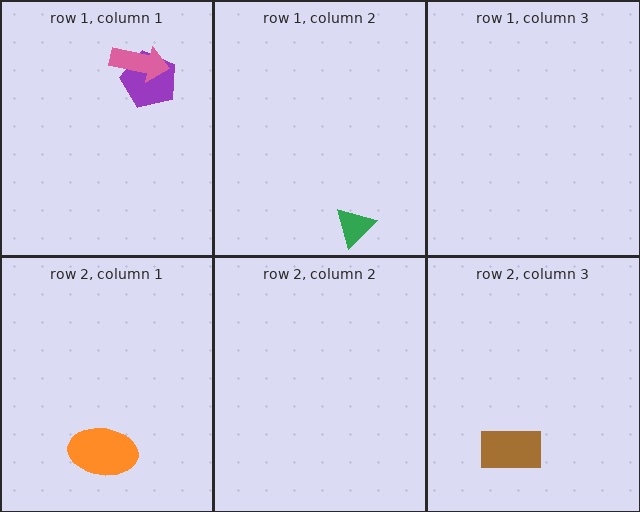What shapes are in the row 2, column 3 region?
The brown rectangle.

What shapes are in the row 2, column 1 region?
The orange ellipse.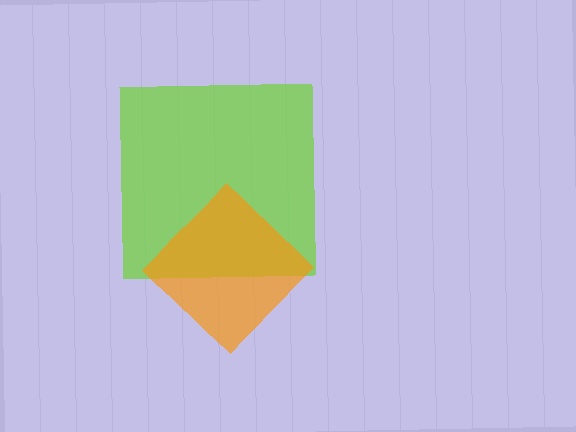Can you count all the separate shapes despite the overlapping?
Yes, there are 2 separate shapes.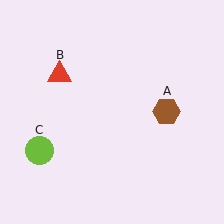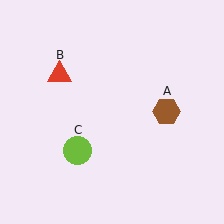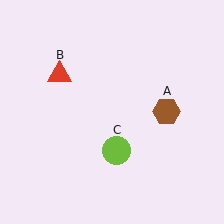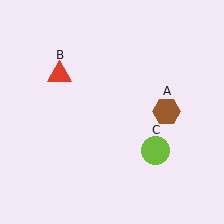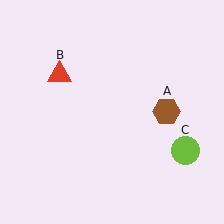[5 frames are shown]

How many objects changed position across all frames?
1 object changed position: lime circle (object C).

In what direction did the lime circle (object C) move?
The lime circle (object C) moved right.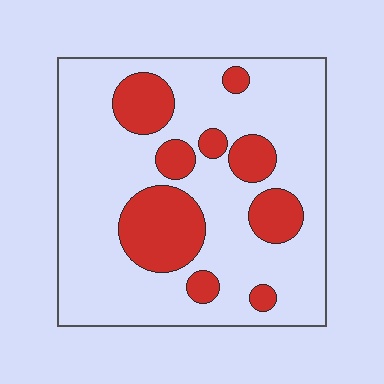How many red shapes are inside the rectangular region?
9.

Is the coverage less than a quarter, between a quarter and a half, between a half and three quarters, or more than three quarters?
Less than a quarter.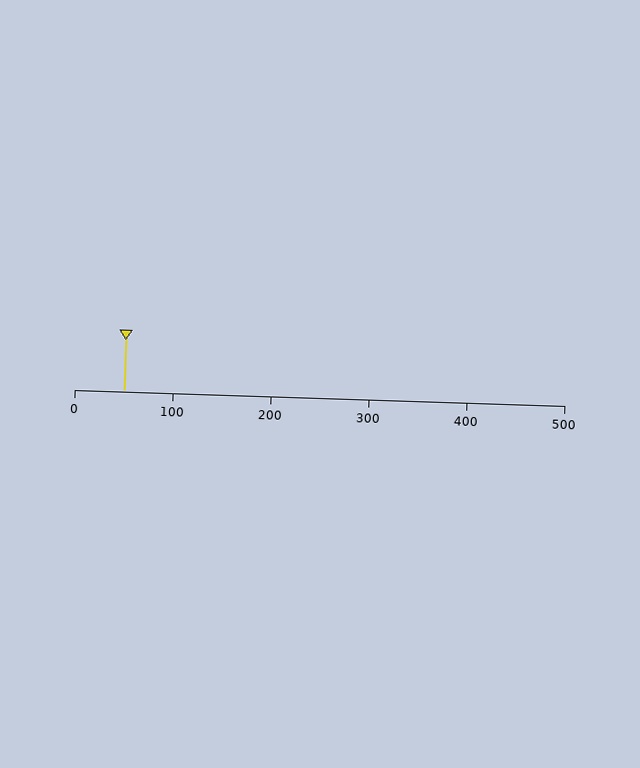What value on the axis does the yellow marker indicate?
The marker indicates approximately 50.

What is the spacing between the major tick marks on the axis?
The major ticks are spaced 100 apart.